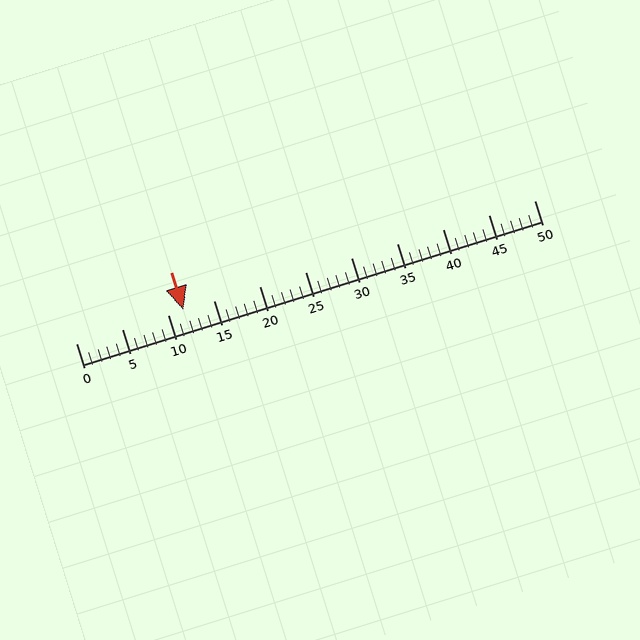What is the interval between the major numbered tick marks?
The major tick marks are spaced 5 units apart.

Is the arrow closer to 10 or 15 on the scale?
The arrow is closer to 10.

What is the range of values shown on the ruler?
The ruler shows values from 0 to 50.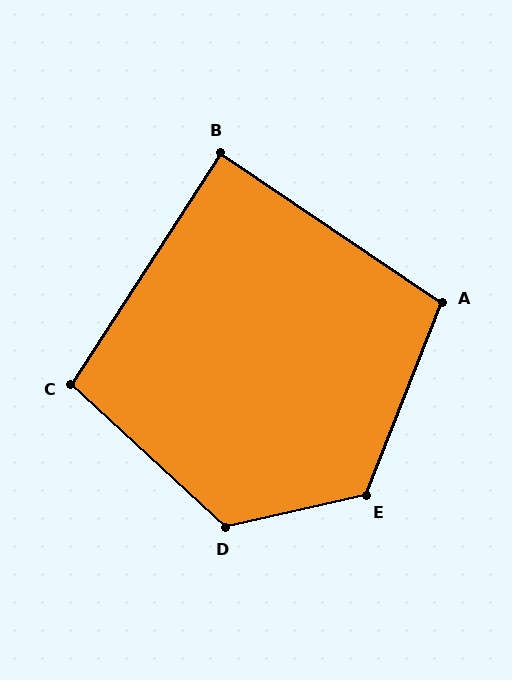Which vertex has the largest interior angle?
E, at approximately 125 degrees.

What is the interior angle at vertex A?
Approximately 102 degrees (obtuse).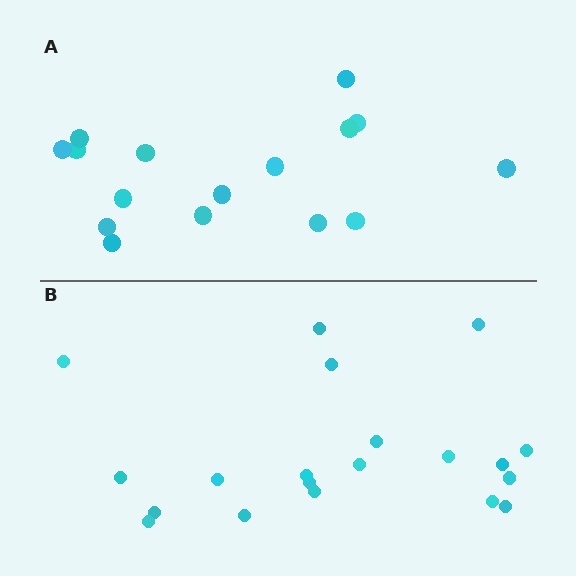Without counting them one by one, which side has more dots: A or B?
Region B (the bottom region) has more dots.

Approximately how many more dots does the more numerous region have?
Region B has about 4 more dots than region A.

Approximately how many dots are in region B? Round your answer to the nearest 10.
About 20 dots.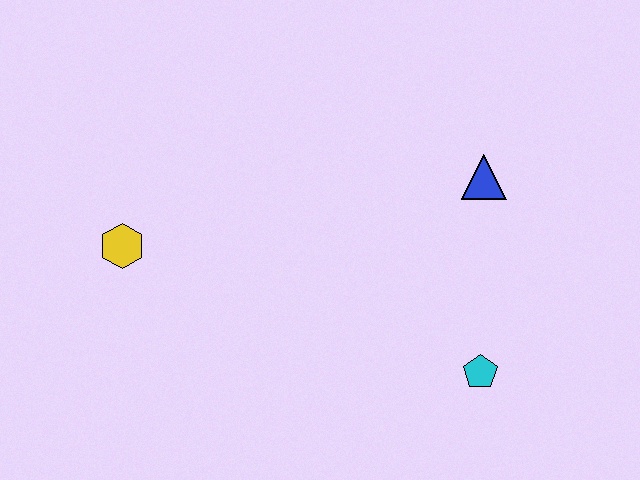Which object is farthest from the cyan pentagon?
The yellow hexagon is farthest from the cyan pentagon.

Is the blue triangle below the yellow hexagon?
No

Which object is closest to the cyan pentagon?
The blue triangle is closest to the cyan pentagon.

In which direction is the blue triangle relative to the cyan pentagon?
The blue triangle is above the cyan pentagon.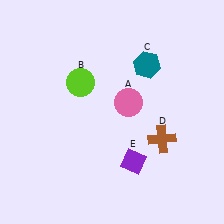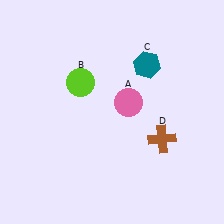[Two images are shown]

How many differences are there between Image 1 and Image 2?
There is 1 difference between the two images.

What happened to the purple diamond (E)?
The purple diamond (E) was removed in Image 2. It was in the bottom-right area of Image 1.